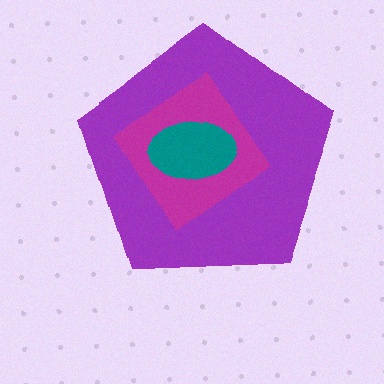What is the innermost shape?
The teal ellipse.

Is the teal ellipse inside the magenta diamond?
Yes.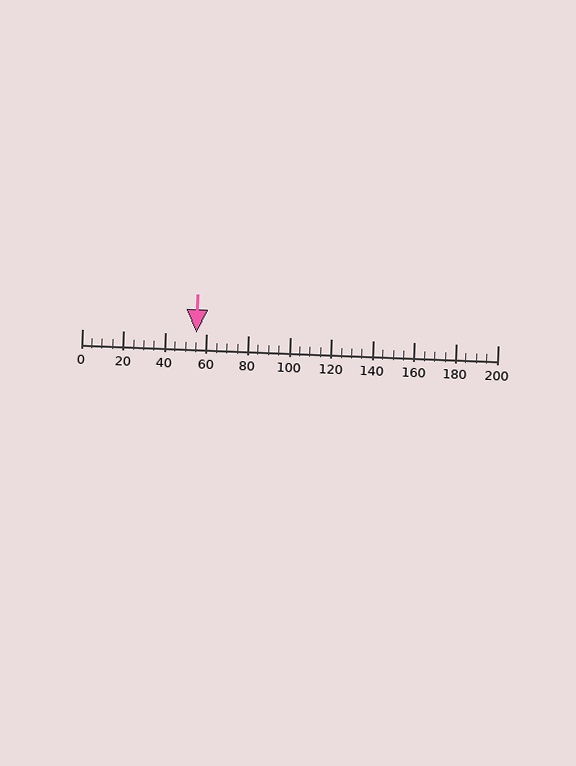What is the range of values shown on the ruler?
The ruler shows values from 0 to 200.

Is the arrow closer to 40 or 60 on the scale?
The arrow is closer to 60.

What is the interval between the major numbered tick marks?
The major tick marks are spaced 20 units apart.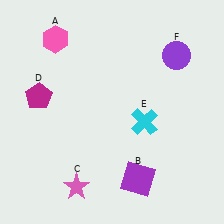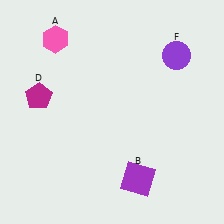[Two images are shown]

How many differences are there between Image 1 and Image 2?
There are 2 differences between the two images.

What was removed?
The cyan cross (E), the pink star (C) were removed in Image 2.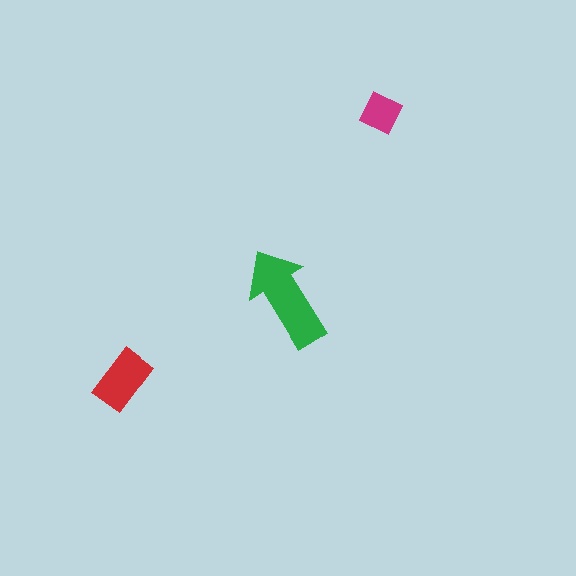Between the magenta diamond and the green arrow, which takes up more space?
The green arrow.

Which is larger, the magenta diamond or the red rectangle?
The red rectangle.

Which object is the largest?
The green arrow.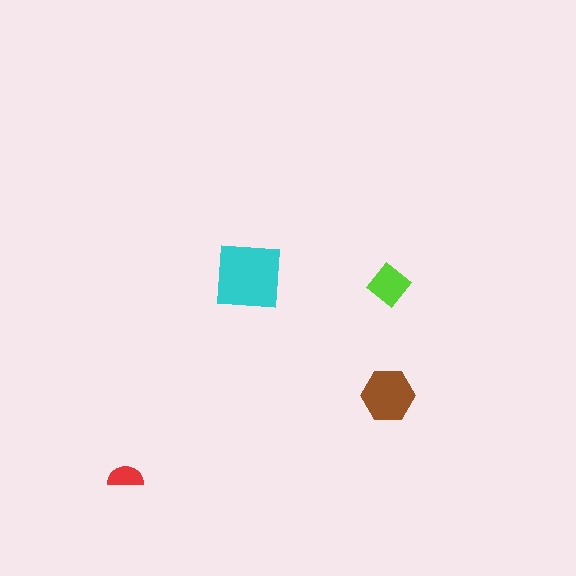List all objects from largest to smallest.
The cyan square, the brown hexagon, the lime diamond, the red semicircle.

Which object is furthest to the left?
The red semicircle is leftmost.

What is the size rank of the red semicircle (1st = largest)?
4th.